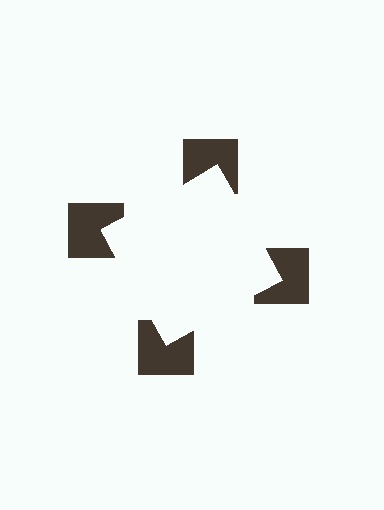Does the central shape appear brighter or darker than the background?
It typically appears slightly brighter than the background, even though no actual brightness change is drawn.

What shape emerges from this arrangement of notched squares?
An illusory square — its edges are inferred from the aligned wedge cuts in the notched squares, not physically drawn.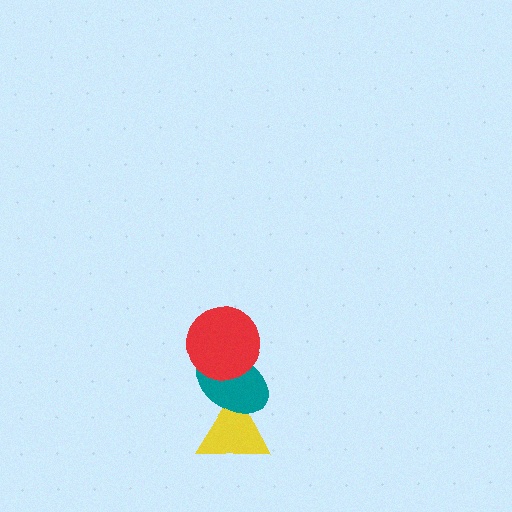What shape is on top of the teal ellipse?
The red circle is on top of the teal ellipse.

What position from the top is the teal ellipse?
The teal ellipse is 2nd from the top.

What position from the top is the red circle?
The red circle is 1st from the top.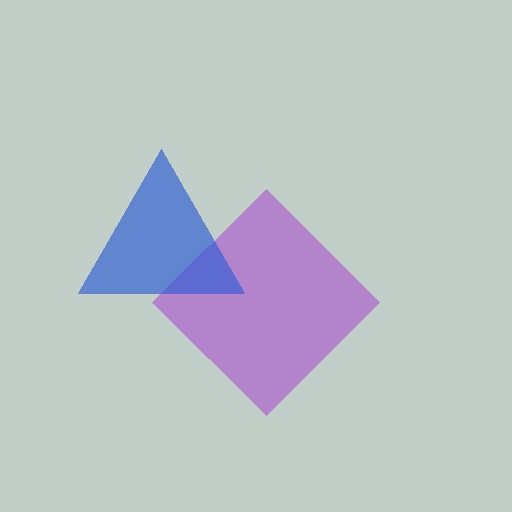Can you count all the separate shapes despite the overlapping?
Yes, there are 2 separate shapes.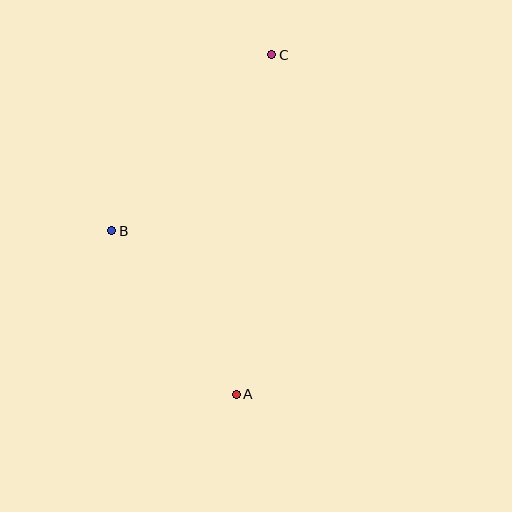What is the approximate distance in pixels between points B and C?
The distance between B and C is approximately 238 pixels.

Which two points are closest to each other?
Points A and B are closest to each other.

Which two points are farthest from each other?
Points A and C are farthest from each other.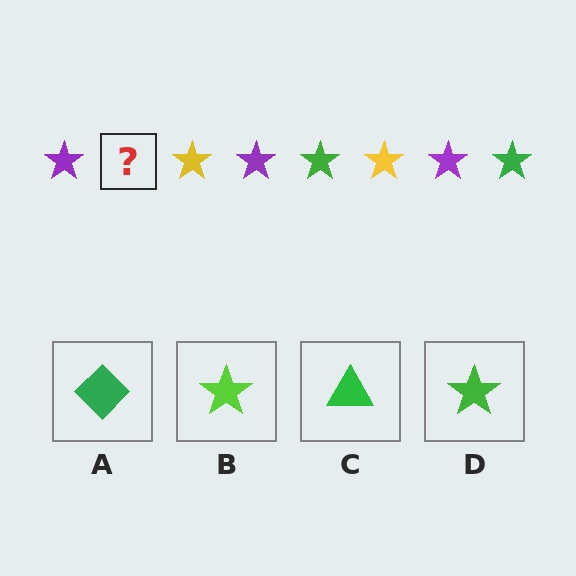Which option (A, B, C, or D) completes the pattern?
D.